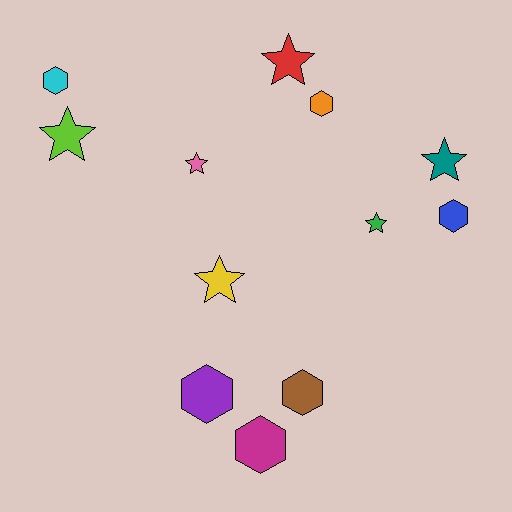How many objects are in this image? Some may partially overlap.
There are 12 objects.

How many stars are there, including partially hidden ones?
There are 6 stars.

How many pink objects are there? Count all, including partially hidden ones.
There is 1 pink object.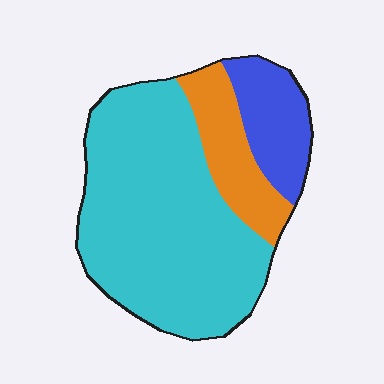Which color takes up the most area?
Cyan, at roughly 65%.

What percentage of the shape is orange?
Orange takes up about one sixth (1/6) of the shape.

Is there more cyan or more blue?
Cyan.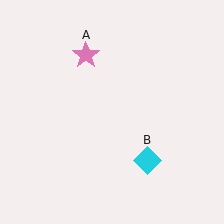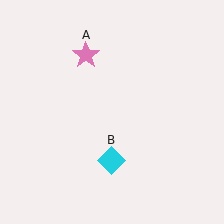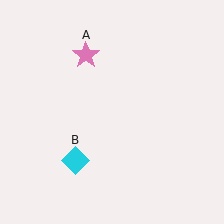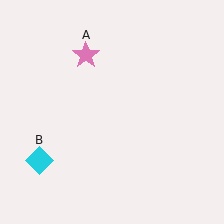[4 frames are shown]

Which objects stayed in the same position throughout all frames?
Pink star (object A) remained stationary.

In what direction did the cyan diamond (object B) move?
The cyan diamond (object B) moved left.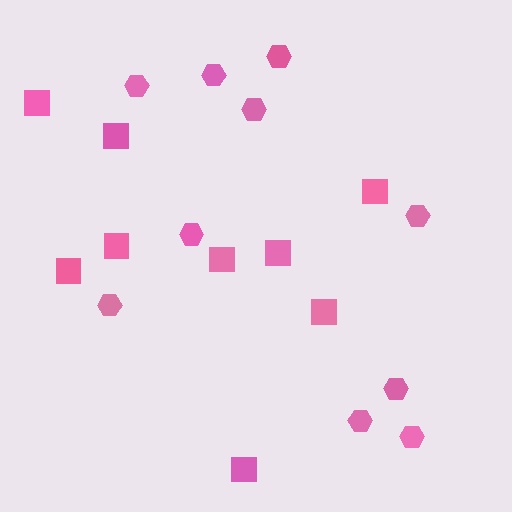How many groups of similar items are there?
There are 2 groups: one group of hexagons (10) and one group of squares (9).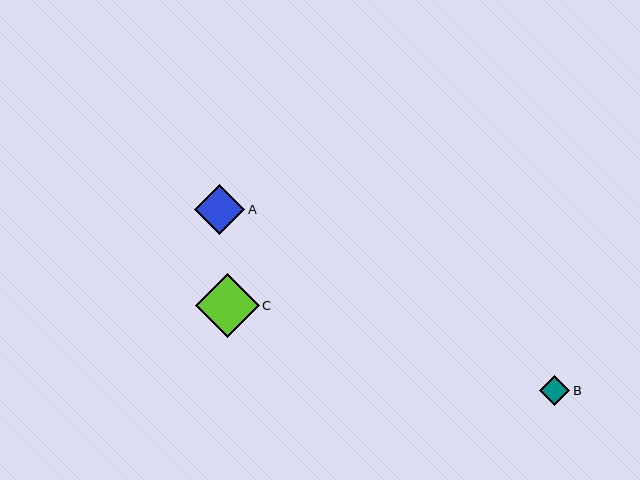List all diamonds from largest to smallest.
From largest to smallest: C, A, B.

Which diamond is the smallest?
Diamond B is the smallest with a size of approximately 30 pixels.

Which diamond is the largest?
Diamond C is the largest with a size of approximately 64 pixels.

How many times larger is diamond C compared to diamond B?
Diamond C is approximately 2.1 times the size of diamond B.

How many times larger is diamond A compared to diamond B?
Diamond A is approximately 1.7 times the size of diamond B.